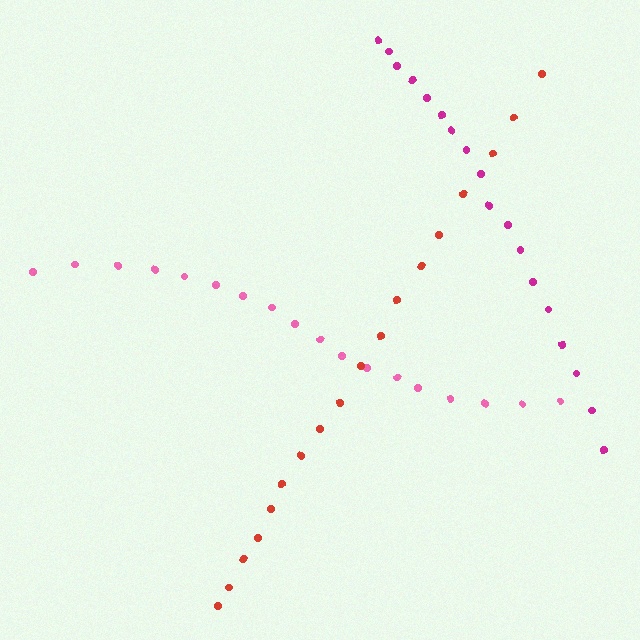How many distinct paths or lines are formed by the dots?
There are 3 distinct paths.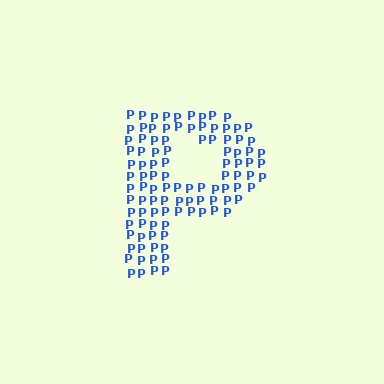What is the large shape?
The large shape is the letter P.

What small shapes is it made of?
It is made of small letter P's.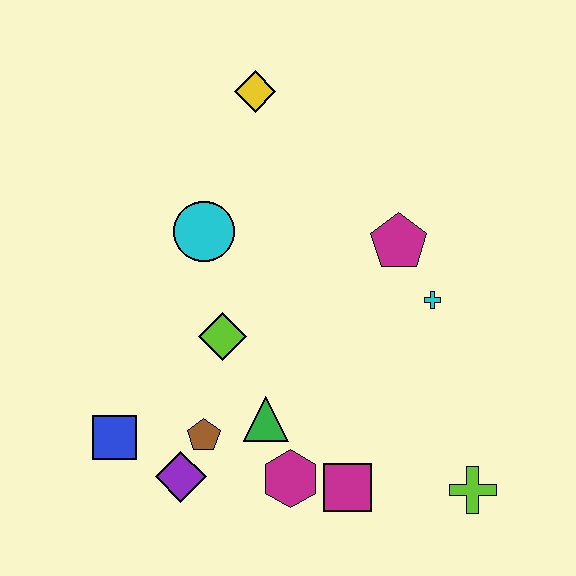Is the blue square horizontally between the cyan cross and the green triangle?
No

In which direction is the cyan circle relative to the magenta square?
The cyan circle is above the magenta square.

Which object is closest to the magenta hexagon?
The magenta square is closest to the magenta hexagon.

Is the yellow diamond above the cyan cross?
Yes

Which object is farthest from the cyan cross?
The blue square is farthest from the cyan cross.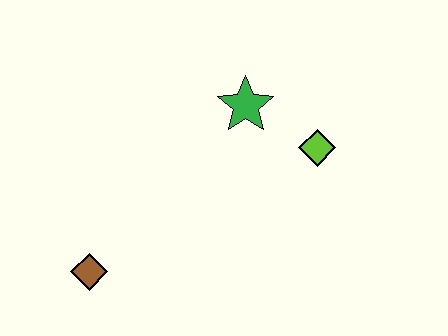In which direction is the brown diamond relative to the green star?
The brown diamond is below the green star.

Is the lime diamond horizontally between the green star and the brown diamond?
No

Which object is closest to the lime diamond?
The green star is closest to the lime diamond.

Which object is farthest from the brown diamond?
The lime diamond is farthest from the brown diamond.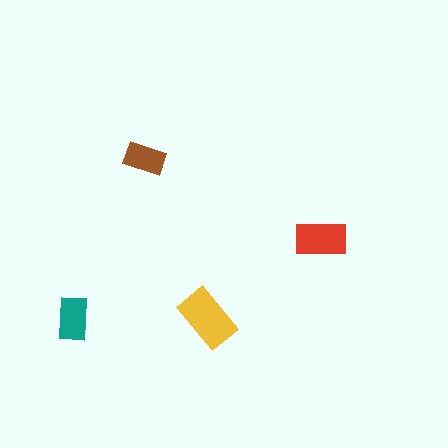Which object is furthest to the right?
The red rectangle is rightmost.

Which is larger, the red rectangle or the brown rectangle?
The red one.